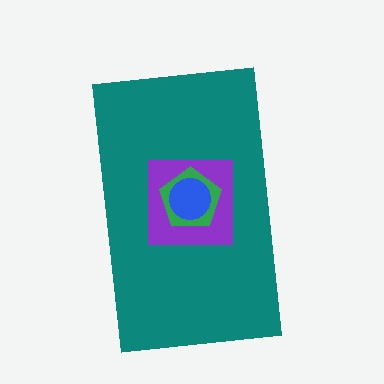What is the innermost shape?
The blue circle.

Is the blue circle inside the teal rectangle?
Yes.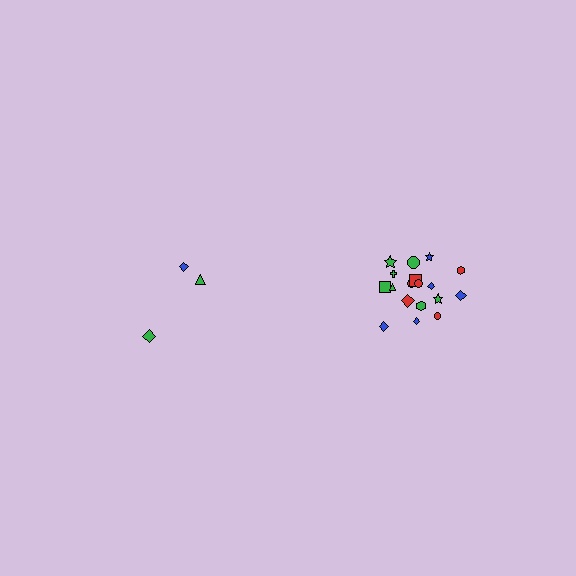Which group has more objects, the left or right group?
The right group.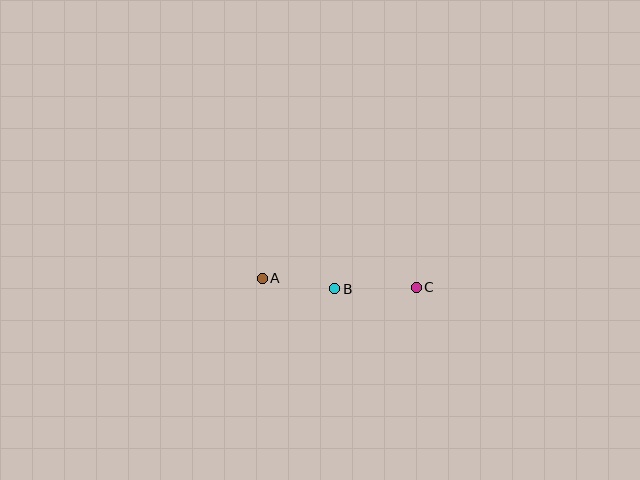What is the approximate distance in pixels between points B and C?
The distance between B and C is approximately 82 pixels.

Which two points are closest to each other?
Points A and B are closest to each other.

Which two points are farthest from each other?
Points A and C are farthest from each other.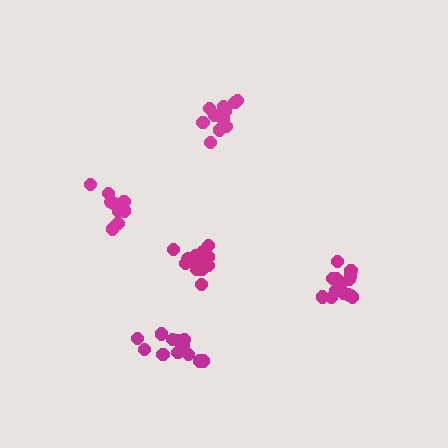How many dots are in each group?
Group 1: 12 dots, Group 2: 13 dots, Group 3: 13 dots, Group 4: 12 dots, Group 5: 11 dots (61 total).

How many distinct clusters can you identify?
There are 5 distinct clusters.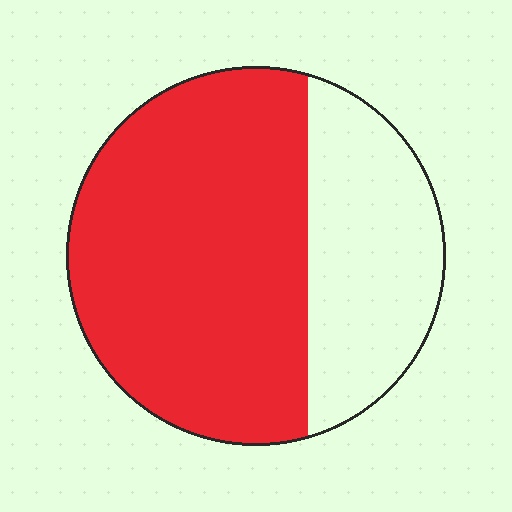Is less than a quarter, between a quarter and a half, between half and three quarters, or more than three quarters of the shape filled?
Between half and three quarters.